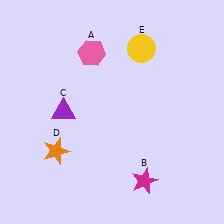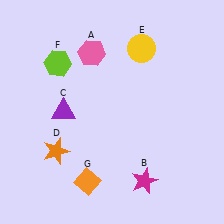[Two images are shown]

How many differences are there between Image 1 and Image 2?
There are 2 differences between the two images.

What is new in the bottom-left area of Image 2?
An orange diamond (G) was added in the bottom-left area of Image 2.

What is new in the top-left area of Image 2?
A lime hexagon (F) was added in the top-left area of Image 2.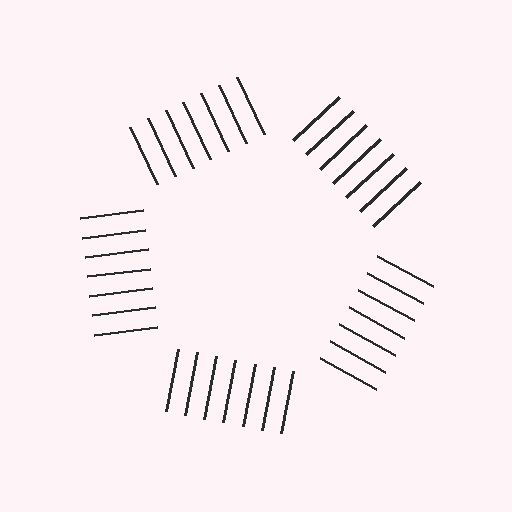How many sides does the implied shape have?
5 sides — the line-ends trace a pentagon.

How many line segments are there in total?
35 — 7 along each of the 5 edges.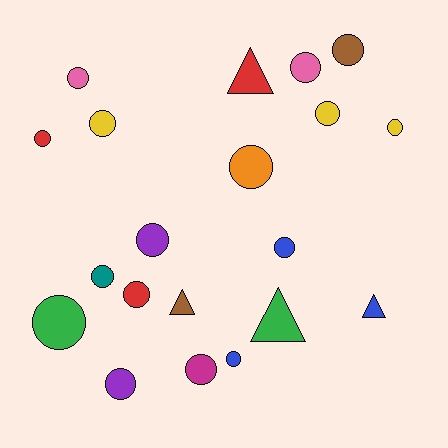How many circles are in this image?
There are 16 circles.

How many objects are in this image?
There are 20 objects.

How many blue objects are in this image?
There are 3 blue objects.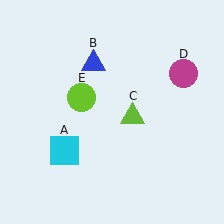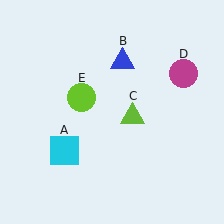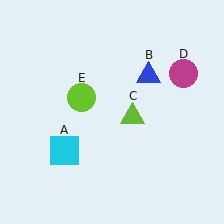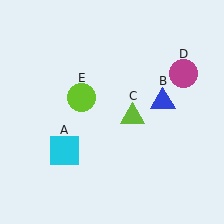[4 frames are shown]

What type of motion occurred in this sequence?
The blue triangle (object B) rotated clockwise around the center of the scene.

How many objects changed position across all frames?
1 object changed position: blue triangle (object B).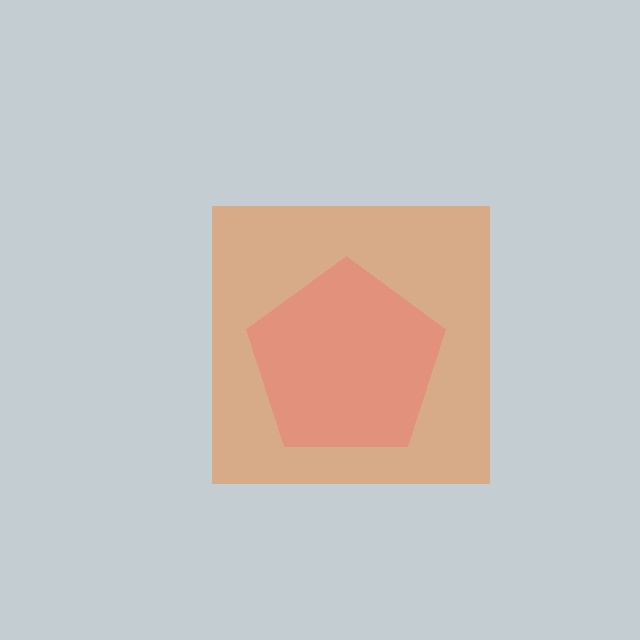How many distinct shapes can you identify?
There are 2 distinct shapes: a pink pentagon, an orange square.